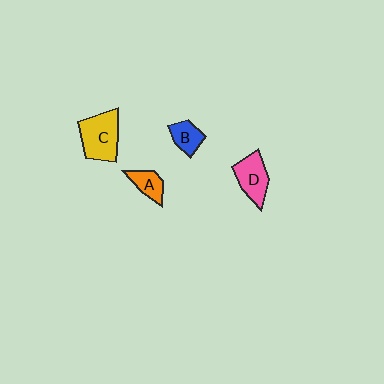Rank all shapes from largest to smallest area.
From largest to smallest: C (yellow), D (pink), B (blue), A (orange).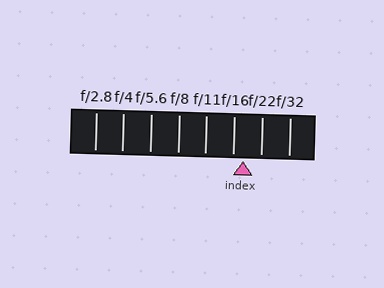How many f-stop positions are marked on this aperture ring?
There are 8 f-stop positions marked.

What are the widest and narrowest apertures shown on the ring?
The widest aperture shown is f/2.8 and the narrowest is f/32.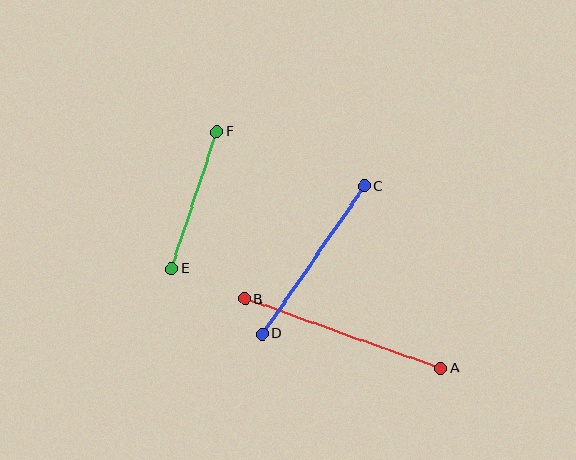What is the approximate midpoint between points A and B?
The midpoint is at approximately (343, 333) pixels.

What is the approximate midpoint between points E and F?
The midpoint is at approximately (194, 200) pixels.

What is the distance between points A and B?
The distance is approximately 208 pixels.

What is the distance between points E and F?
The distance is approximately 144 pixels.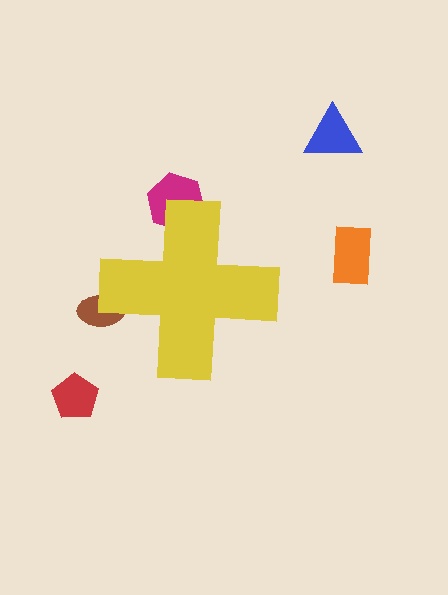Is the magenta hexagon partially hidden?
Yes, the magenta hexagon is partially hidden behind the yellow cross.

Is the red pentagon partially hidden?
No, the red pentagon is fully visible.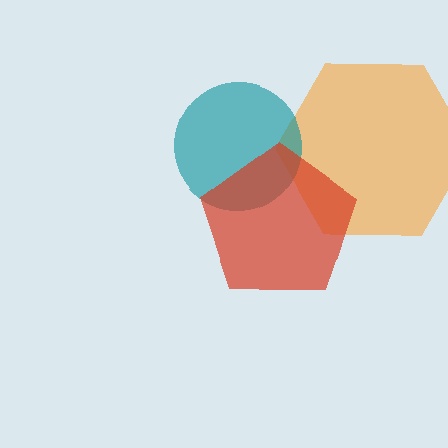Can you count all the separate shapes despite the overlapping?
Yes, there are 3 separate shapes.